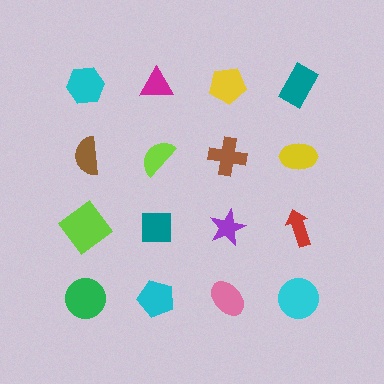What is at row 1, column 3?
A yellow pentagon.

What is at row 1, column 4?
A teal rectangle.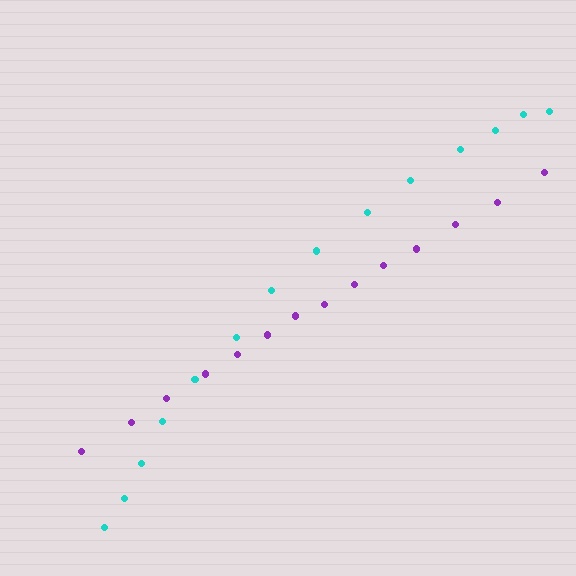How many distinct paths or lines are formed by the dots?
There are 2 distinct paths.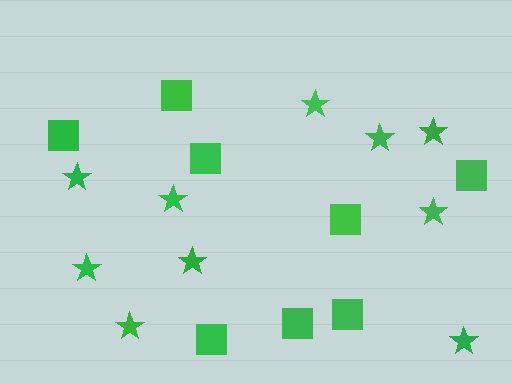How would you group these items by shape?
There are 2 groups: one group of stars (10) and one group of squares (8).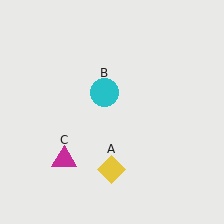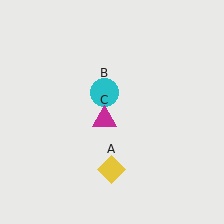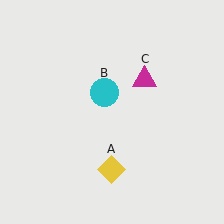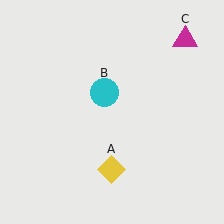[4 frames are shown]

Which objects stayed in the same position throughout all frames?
Yellow diamond (object A) and cyan circle (object B) remained stationary.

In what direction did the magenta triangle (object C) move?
The magenta triangle (object C) moved up and to the right.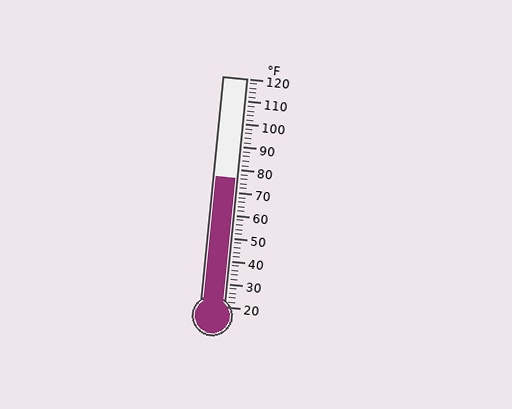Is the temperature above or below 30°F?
The temperature is above 30°F.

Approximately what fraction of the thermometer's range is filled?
The thermometer is filled to approximately 55% of its range.